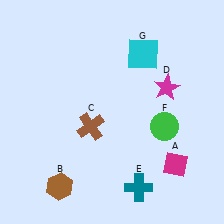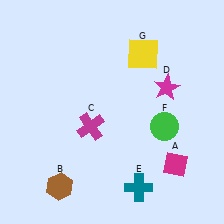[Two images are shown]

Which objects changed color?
C changed from brown to magenta. G changed from cyan to yellow.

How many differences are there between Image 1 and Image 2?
There are 2 differences between the two images.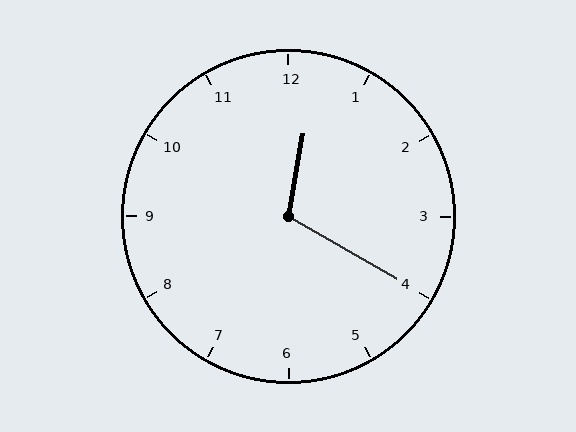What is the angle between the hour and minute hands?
Approximately 110 degrees.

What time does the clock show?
12:20.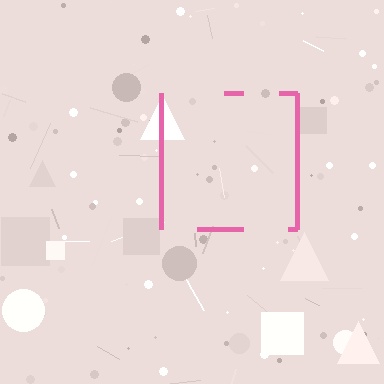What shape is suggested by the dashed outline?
The dashed outline suggests a square.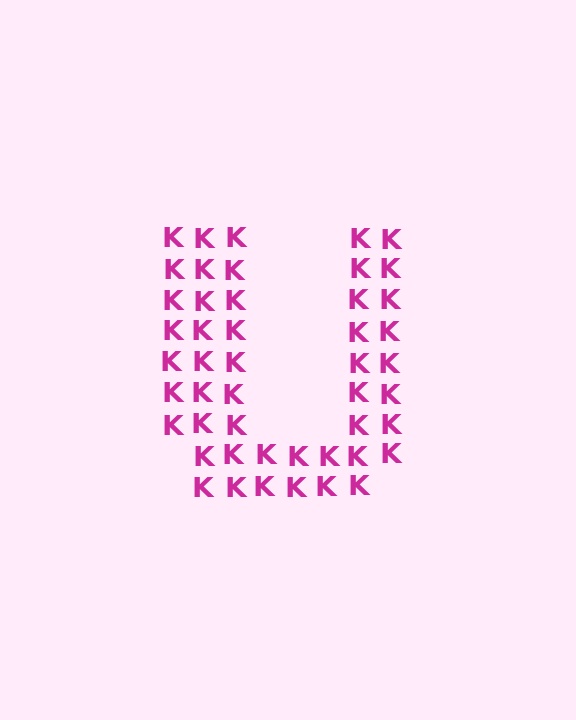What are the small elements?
The small elements are letter K's.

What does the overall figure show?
The overall figure shows the letter U.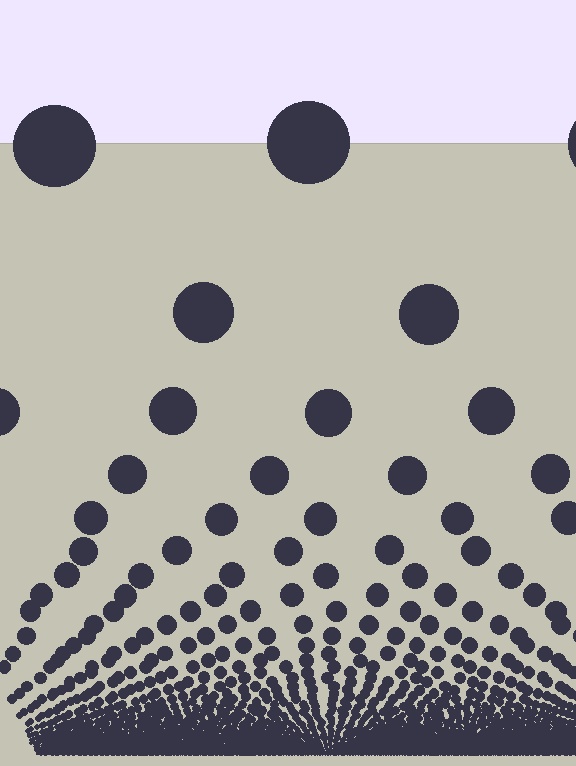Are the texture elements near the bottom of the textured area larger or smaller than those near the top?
Smaller. The gradient is inverted — elements near the bottom are smaller and denser.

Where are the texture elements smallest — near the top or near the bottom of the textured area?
Near the bottom.